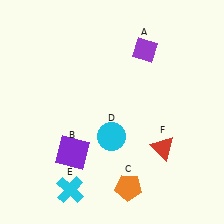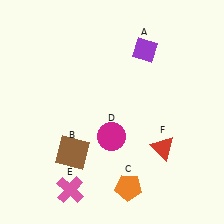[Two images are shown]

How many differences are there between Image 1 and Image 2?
There are 3 differences between the two images.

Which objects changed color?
B changed from purple to brown. D changed from cyan to magenta. E changed from cyan to pink.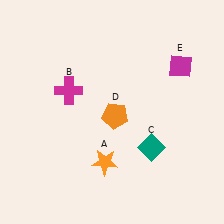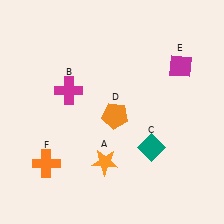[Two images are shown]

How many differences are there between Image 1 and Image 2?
There is 1 difference between the two images.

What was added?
An orange cross (F) was added in Image 2.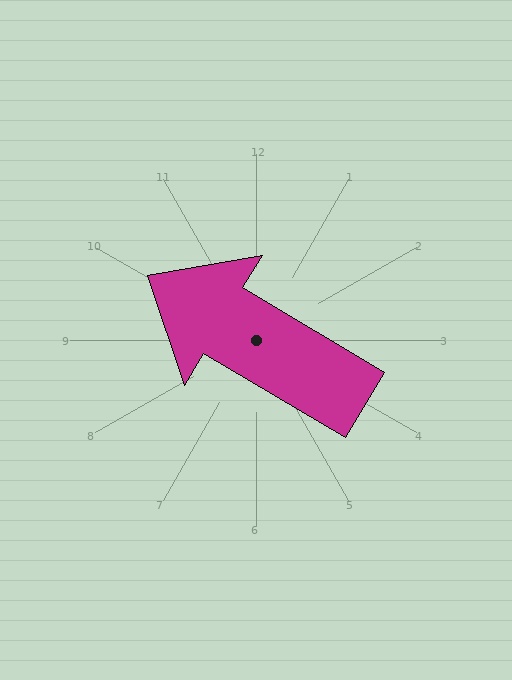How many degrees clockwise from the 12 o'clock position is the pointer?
Approximately 301 degrees.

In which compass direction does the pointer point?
Northwest.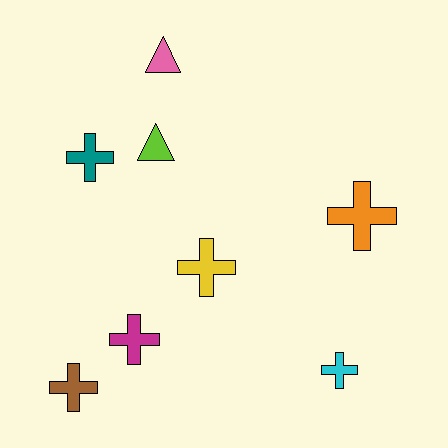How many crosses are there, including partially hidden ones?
There are 6 crosses.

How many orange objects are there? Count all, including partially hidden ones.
There is 1 orange object.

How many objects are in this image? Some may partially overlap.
There are 8 objects.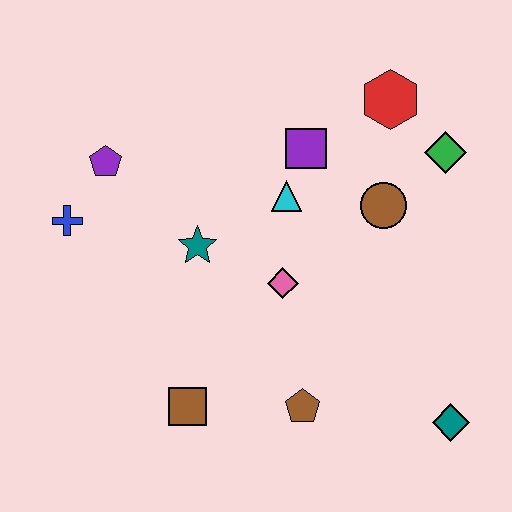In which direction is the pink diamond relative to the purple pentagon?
The pink diamond is to the right of the purple pentagon.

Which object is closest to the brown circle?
The green diamond is closest to the brown circle.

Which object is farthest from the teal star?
The teal diamond is farthest from the teal star.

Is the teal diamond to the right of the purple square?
Yes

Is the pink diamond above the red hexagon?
No